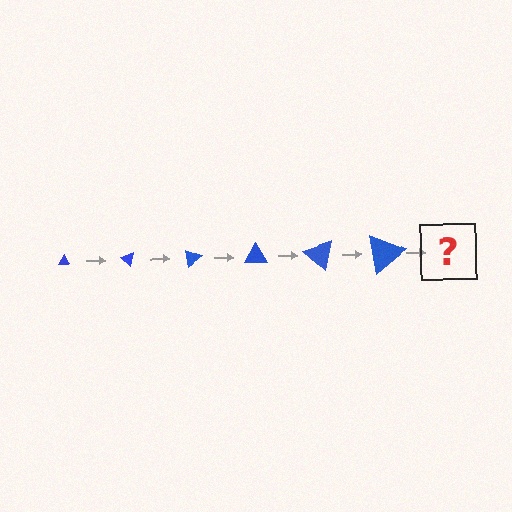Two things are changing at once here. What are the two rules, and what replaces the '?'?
The two rules are that the triangle grows larger each step and it rotates 40 degrees each step. The '?' should be a triangle, larger than the previous one and rotated 240 degrees from the start.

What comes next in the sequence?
The next element should be a triangle, larger than the previous one and rotated 240 degrees from the start.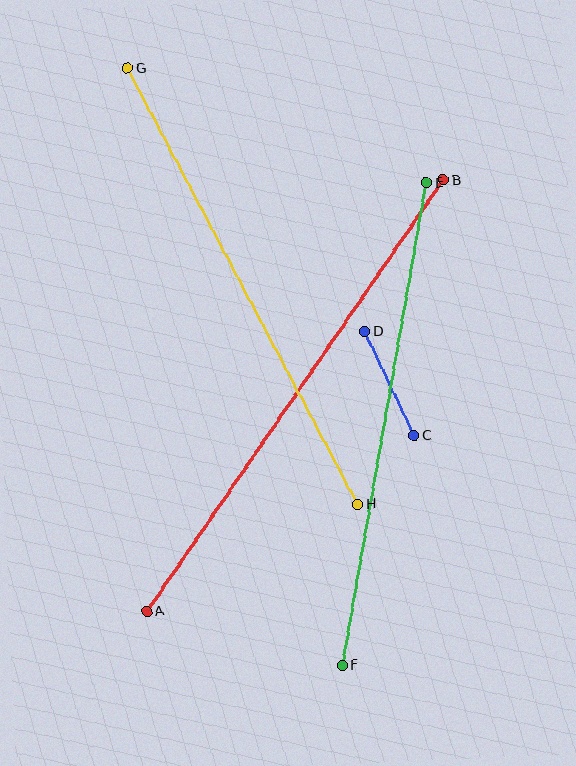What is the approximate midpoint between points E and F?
The midpoint is at approximately (384, 424) pixels.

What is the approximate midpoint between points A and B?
The midpoint is at approximately (295, 396) pixels.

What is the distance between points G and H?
The distance is approximately 493 pixels.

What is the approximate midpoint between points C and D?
The midpoint is at approximately (389, 384) pixels.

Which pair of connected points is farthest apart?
Points A and B are farthest apart.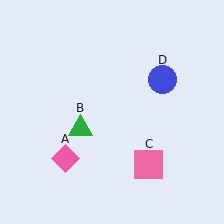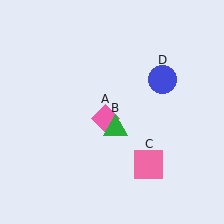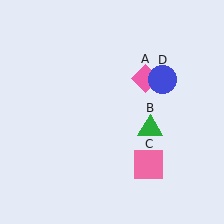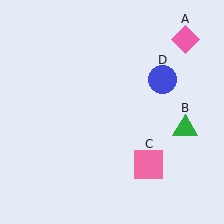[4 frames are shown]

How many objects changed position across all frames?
2 objects changed position: pink diamond (object A), green triangle (object B).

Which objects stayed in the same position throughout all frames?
Pink square (object C) and blue circle (object D) remained stationary.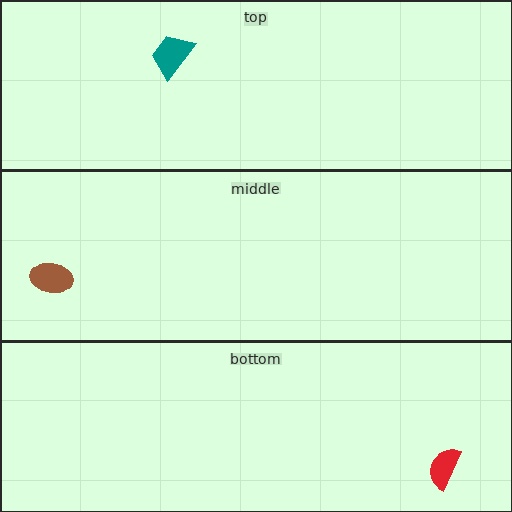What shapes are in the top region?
The teal trapezoid.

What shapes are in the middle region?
The brown ellipse.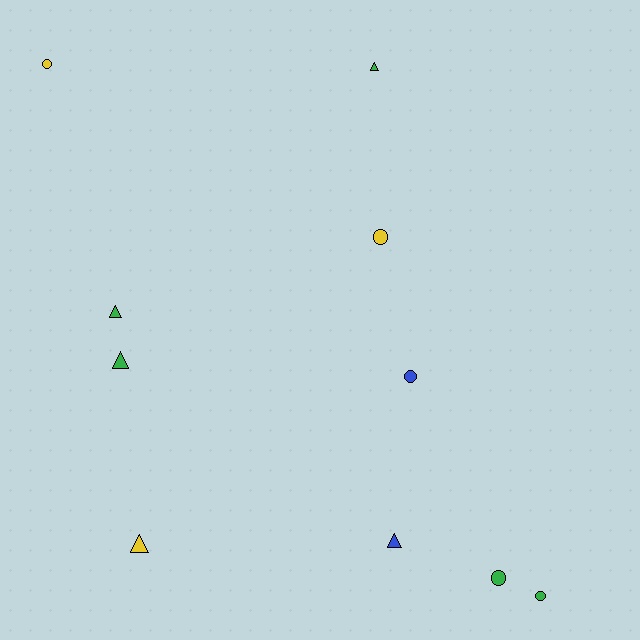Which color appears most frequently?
Green, with 5 objects.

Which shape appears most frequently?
Circle, with 5 objects.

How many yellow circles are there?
There are 2 yellow circles.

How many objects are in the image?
There are 10 objects.